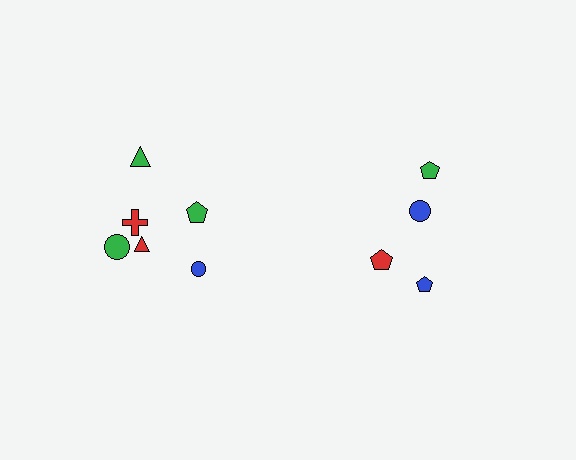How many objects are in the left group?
There are 6 objects.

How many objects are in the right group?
There are 4 objects.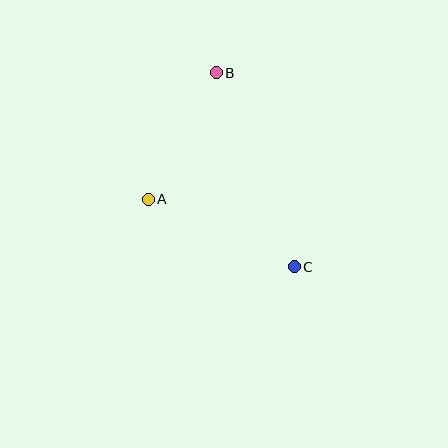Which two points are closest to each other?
Points A and B are closest to each other.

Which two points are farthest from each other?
Points B and C are farthest from each other.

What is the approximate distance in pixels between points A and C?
The distance between A and C is approximately 161 pixels.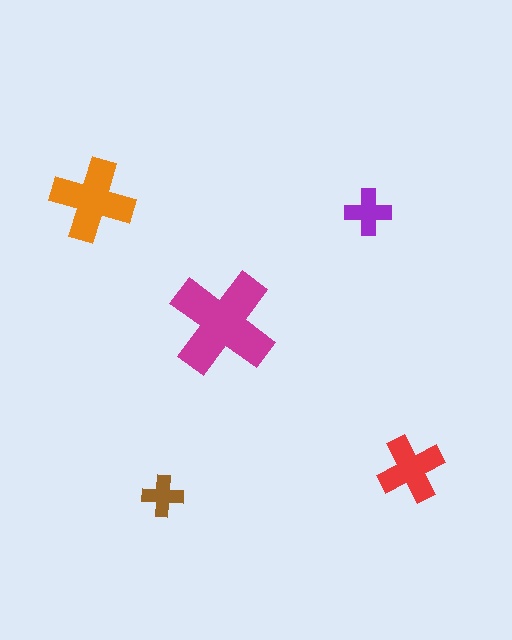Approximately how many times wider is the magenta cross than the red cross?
About 1.5 times wider.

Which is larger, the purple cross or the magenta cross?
The magenta one.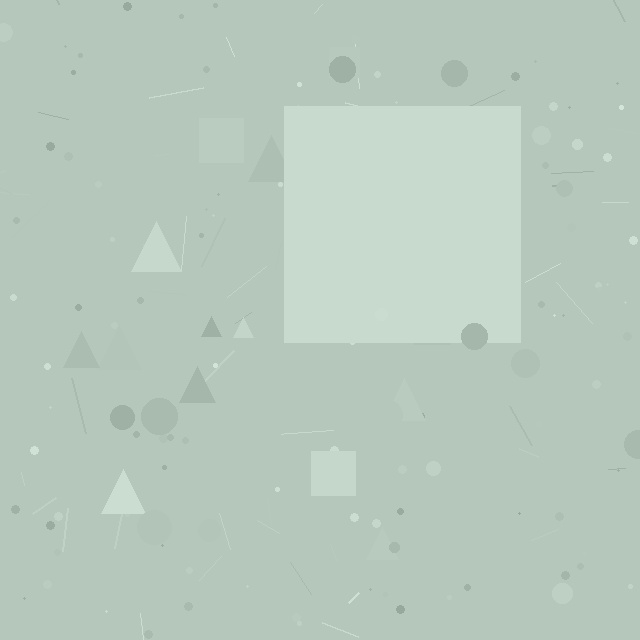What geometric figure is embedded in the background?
A square is embedded in the background.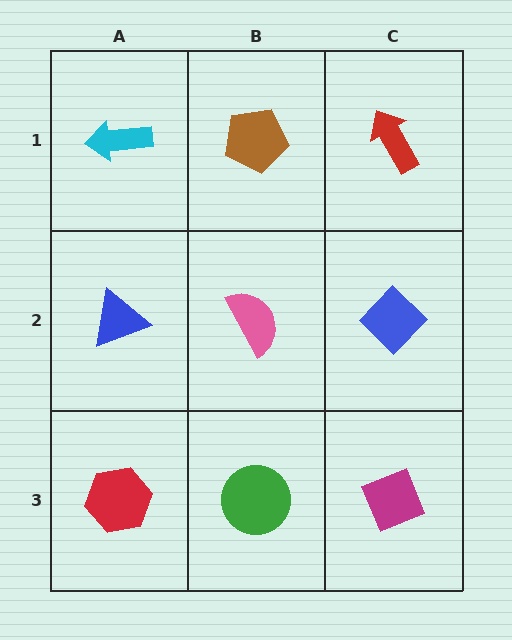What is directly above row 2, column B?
A brown pentagon.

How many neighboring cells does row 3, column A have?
2.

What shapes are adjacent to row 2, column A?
A cyan arrow (row 1, column A), a red hexagon (row 3, column A), a pink semicircle (row 2, column B).